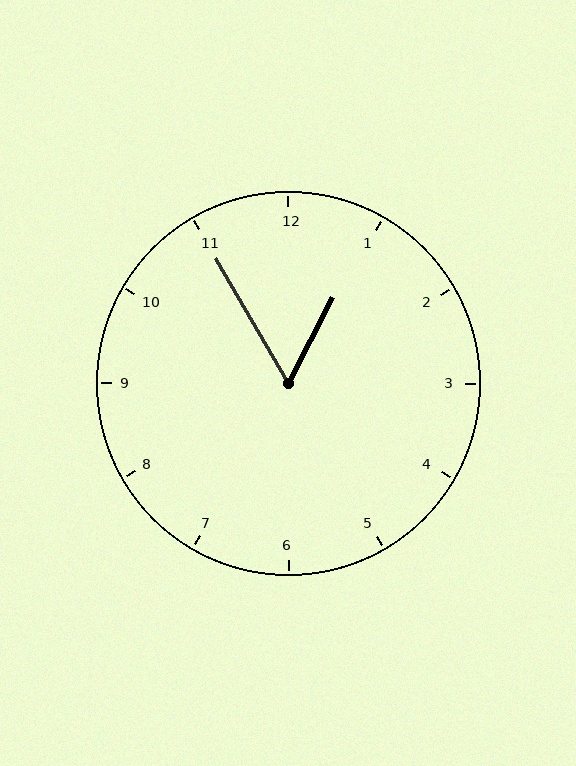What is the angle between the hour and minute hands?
Approximately 58 degrees.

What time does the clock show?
12:55.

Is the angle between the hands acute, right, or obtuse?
It is acute.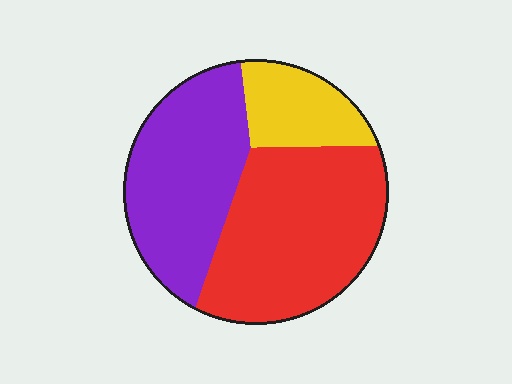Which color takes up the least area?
Yellow, at roughly 15%.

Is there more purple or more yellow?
Purple.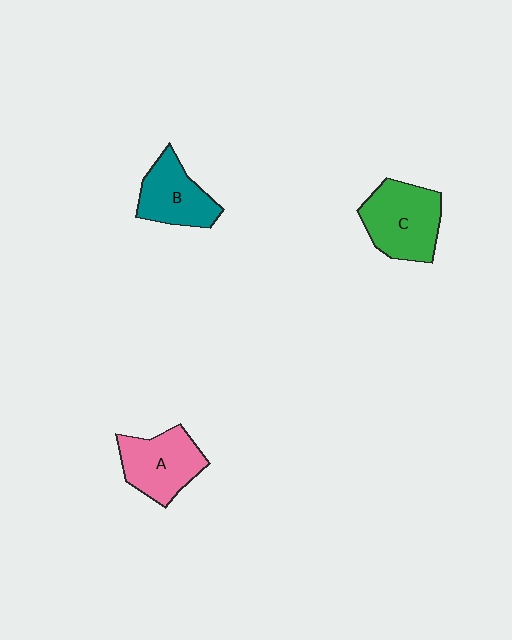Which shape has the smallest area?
Shape B (teal).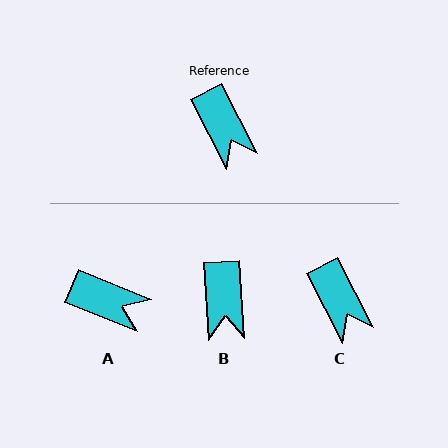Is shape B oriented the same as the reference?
No, it is off by about 24 degrees.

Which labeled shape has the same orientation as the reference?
C.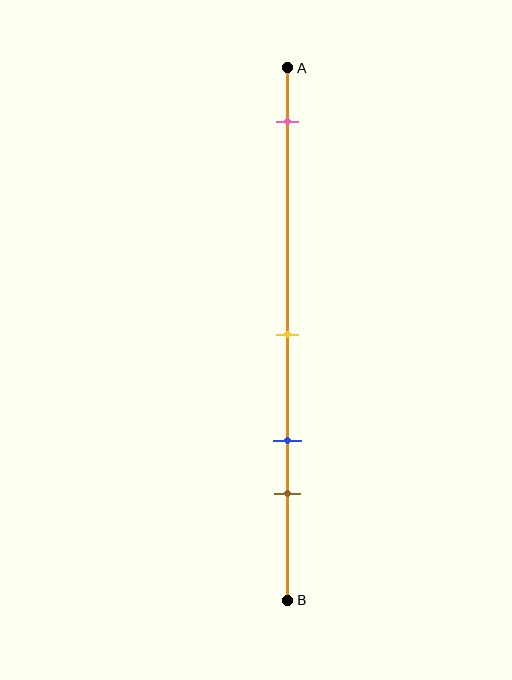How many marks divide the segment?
There are 4 marks dividing the segment.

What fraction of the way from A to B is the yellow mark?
The yellow mark is approximately 50% (0.5) of the way from A to B.